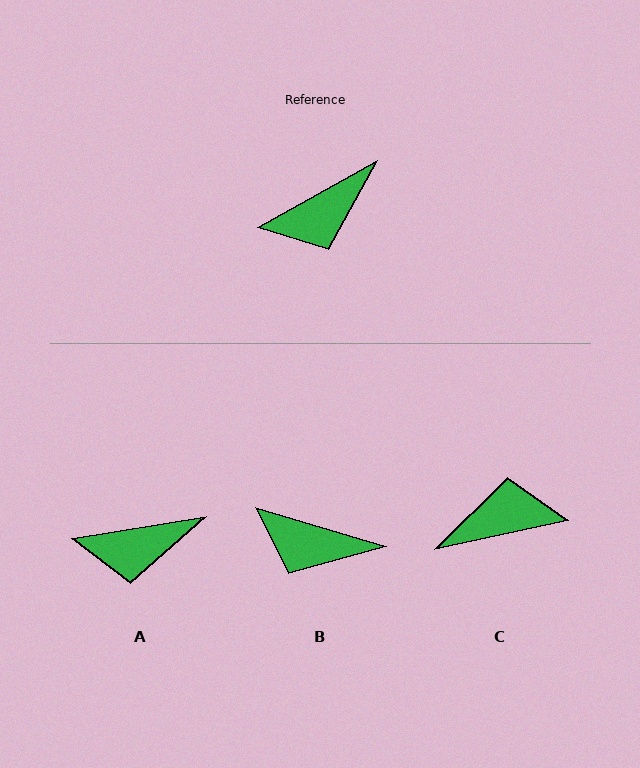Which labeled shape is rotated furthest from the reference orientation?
C, about 163 degrees away.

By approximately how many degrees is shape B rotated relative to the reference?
Approximately 46 degrees clockwise.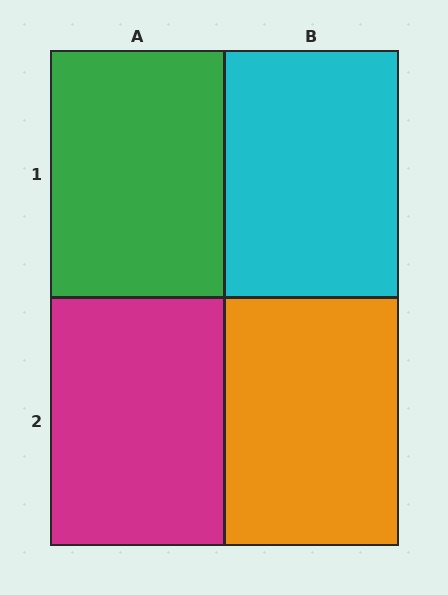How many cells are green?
1 cell is green.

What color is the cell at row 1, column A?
Green.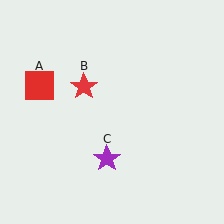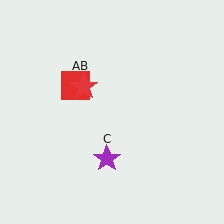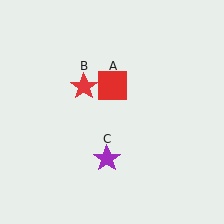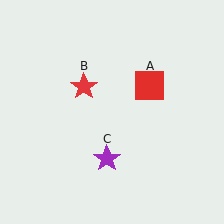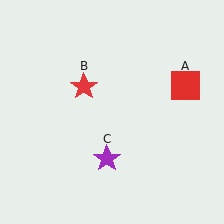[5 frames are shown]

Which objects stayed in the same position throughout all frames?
Red star (object B) and purple star (object C) remained stationary.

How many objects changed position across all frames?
1 object changed position: red square (object A).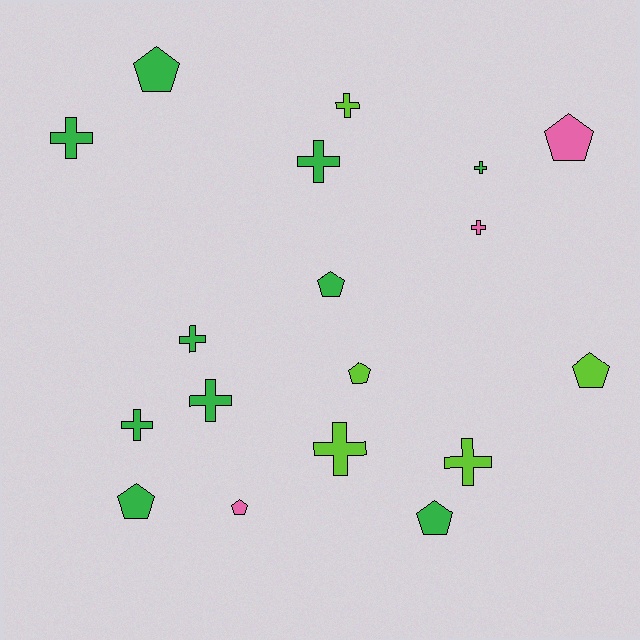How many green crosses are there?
There are 6 green crosses.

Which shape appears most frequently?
Cross, with 10 objects.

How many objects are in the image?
There are 18 objects.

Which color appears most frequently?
Green, with 10 objects.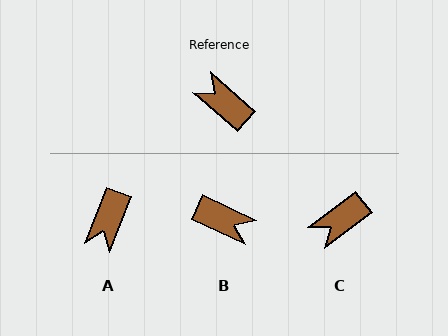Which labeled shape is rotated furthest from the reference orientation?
B, about 164 degrees away.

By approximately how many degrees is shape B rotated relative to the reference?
Approximately 164 degrees clockwise.